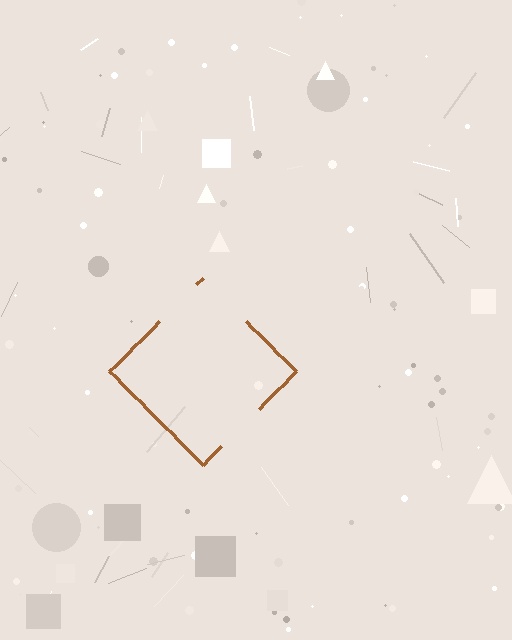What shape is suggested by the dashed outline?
The dashed outline suggests a diamond.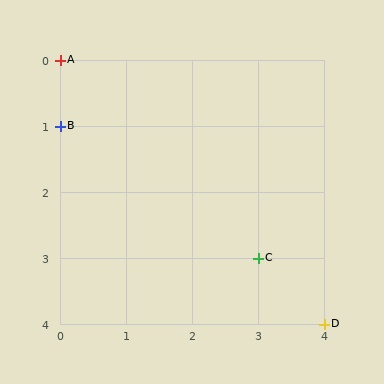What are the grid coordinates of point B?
Point B is at grid coordinates (0, 1).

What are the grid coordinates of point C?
Point C is at grid coordinates (3, 3).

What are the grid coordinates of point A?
Point A is at grid coordinates (0, 0).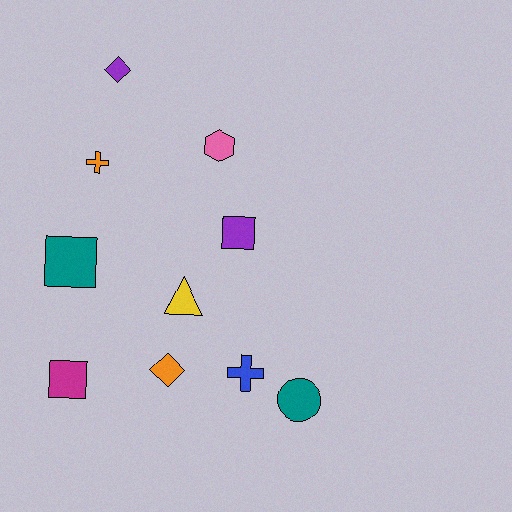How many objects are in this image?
There are 10 objects.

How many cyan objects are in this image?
There are no cyan objects.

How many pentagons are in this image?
There are no pentagons.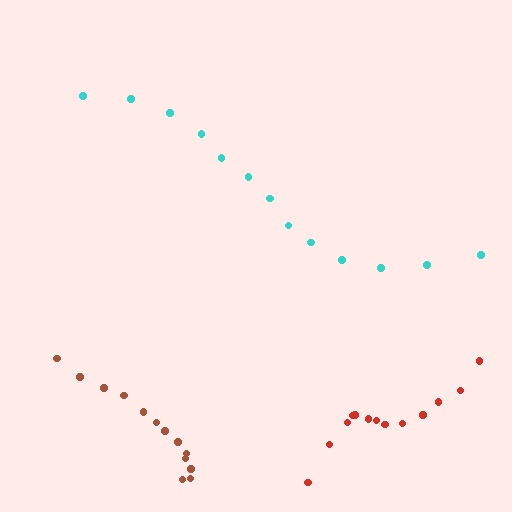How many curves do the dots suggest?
There are 3 distinct paths.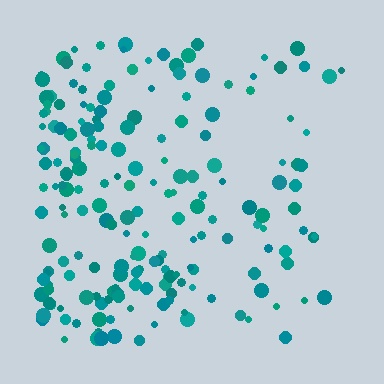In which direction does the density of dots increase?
From right to left, with the left side densest.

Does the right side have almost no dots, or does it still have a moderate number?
Still a moderate number, just noticeably fewer than the left.